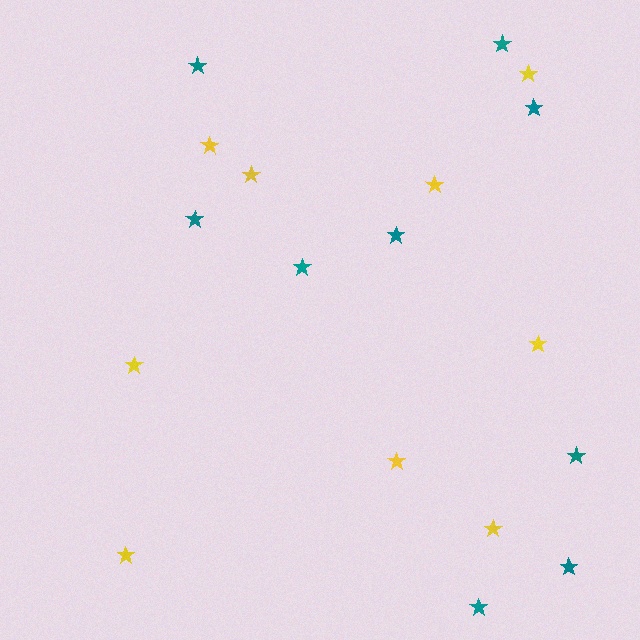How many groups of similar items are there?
There are 2 groups: one group of yellow stars (9) and one group of teal stars (9).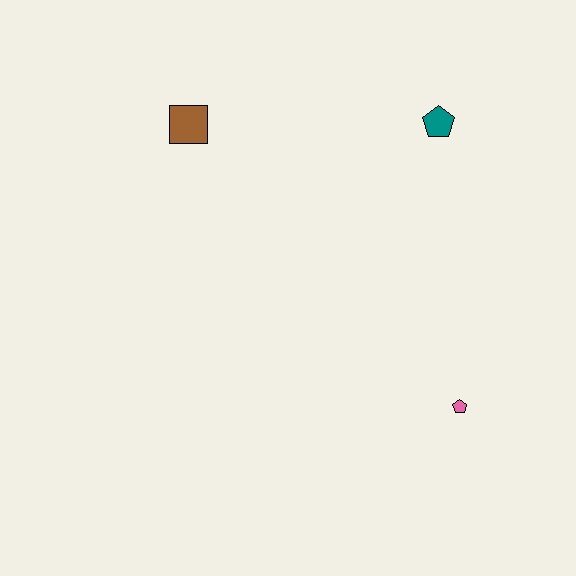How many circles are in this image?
There are no circles.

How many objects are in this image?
There are 3 objects.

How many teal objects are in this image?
There is 1 teal object.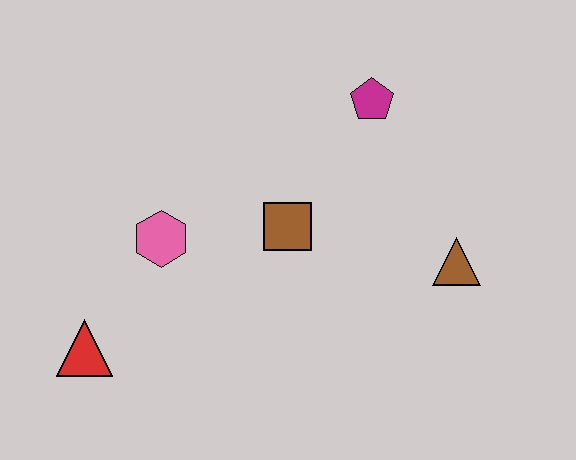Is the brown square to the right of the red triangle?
Yes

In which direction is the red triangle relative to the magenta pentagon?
The red triangle is to the left of the magenta pentagon.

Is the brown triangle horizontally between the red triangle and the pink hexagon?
No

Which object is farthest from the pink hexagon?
The brown triangle is farthest from the pink hexagon.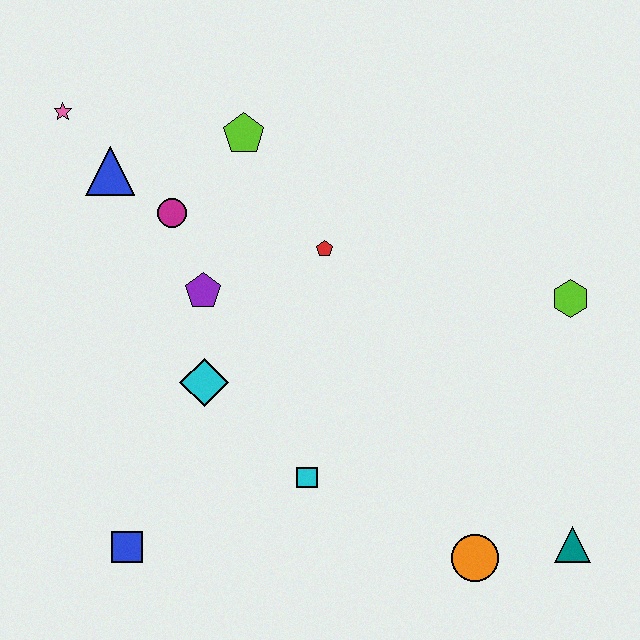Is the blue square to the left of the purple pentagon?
Yes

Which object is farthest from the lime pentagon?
The teal triangle is farthest from the lime pentagon.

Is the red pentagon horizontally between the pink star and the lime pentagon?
No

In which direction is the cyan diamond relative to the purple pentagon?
The cyan diamond is below the purple pentagon.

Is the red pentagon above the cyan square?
Yes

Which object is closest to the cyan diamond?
The purple pentagon is closest to the cyan diamond.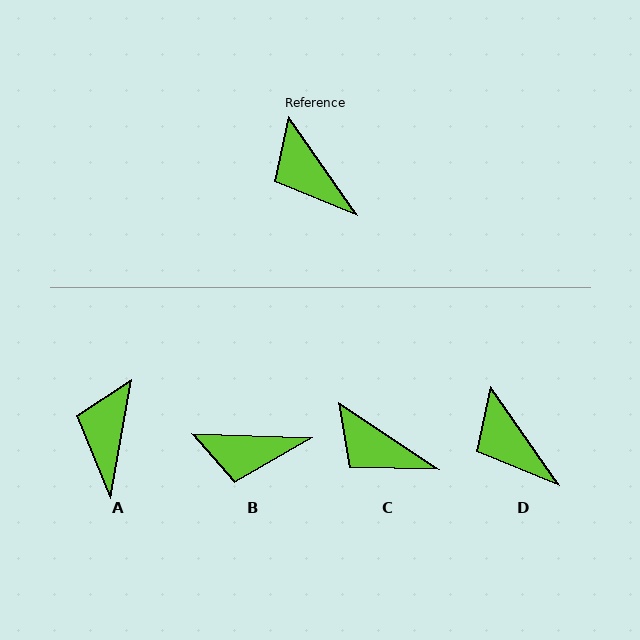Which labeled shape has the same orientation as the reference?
D.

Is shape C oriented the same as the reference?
No, it is off by about 22 degrees.